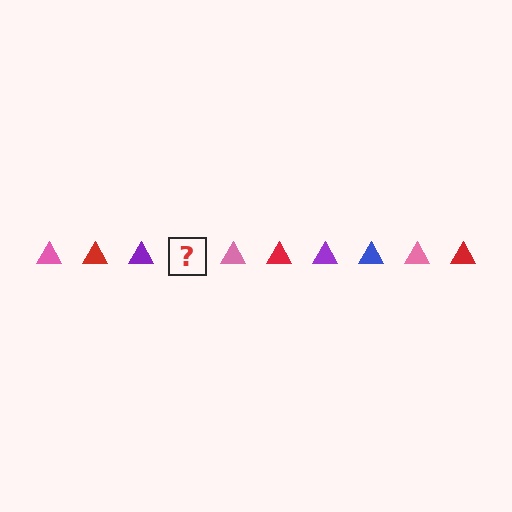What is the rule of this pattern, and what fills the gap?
The rule is that the pattern cycles through pink, red, purple, blue triangles. The gap should be filled with a blue triangle.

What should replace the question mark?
The question mark should be replaced with a blue triangle.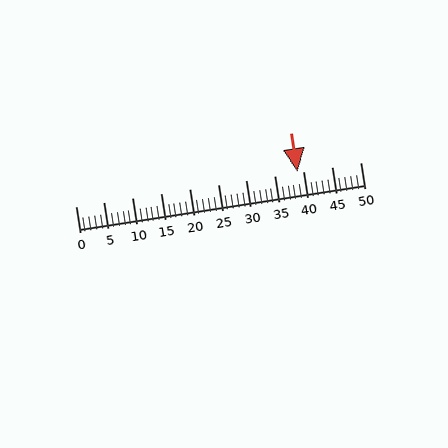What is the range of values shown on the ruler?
The ruler shows values from 0 to 50.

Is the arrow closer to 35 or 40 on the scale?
The arrow is closer to 40.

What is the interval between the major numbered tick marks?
The major tick marks are spaced 5 units apart.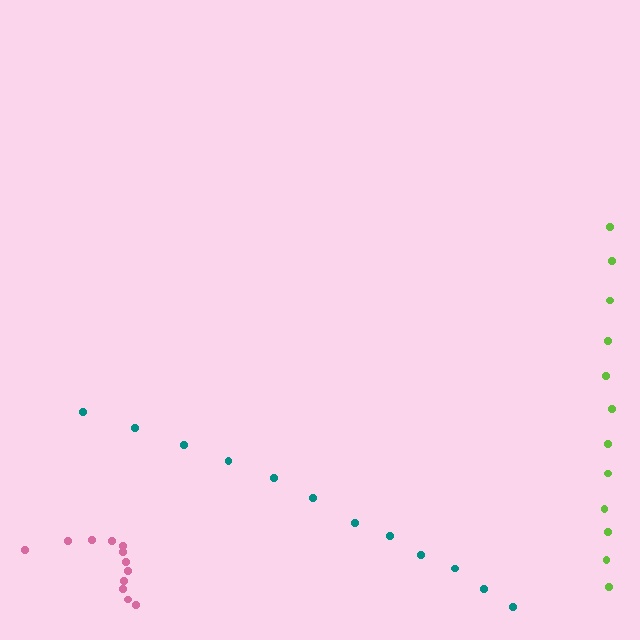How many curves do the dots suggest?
There are 3 distinct paths.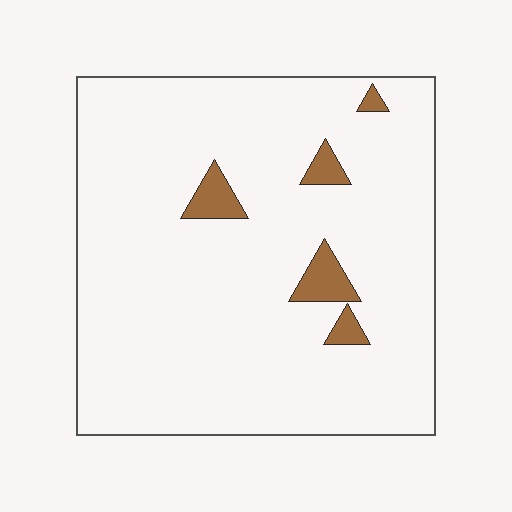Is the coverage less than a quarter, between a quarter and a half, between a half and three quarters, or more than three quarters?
Less than a quarter.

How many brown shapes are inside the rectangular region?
5.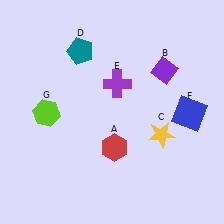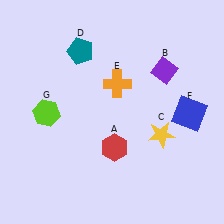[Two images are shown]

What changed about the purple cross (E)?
In Image 1, E is purple. In Image 2, it changed to orange.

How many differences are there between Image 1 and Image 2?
There is 1 difference between the two images.